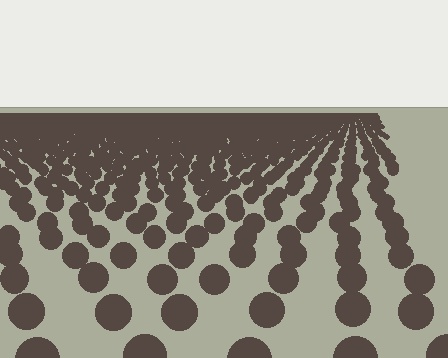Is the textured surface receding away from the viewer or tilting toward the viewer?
The surface is receding away from the viewer. Texture elements get smaller and denser toward the top.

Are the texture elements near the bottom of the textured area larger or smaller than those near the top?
Larger. Near the bottom, elements are closer to the viewer and appear at a bigger on-screen size.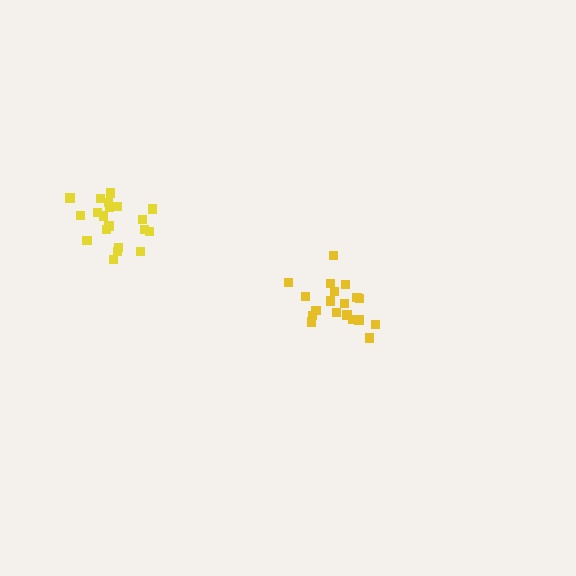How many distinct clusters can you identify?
There are 2 distinct clusters.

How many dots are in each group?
Group 1: 20 dots, Group 2: 20 dots (40 total).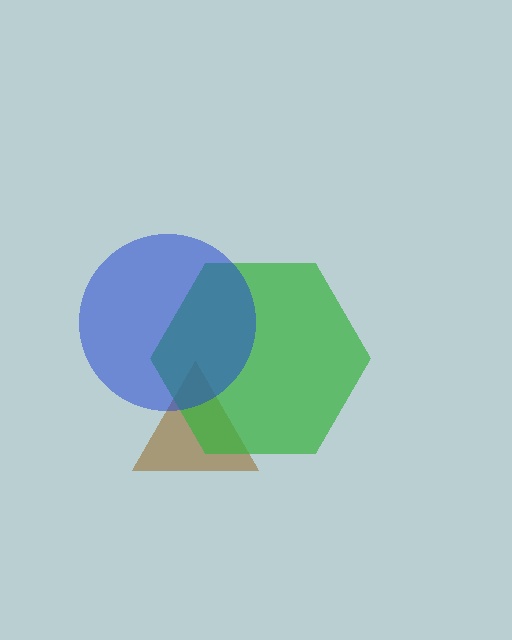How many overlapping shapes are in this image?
There are 3 overlapping shapes in the image.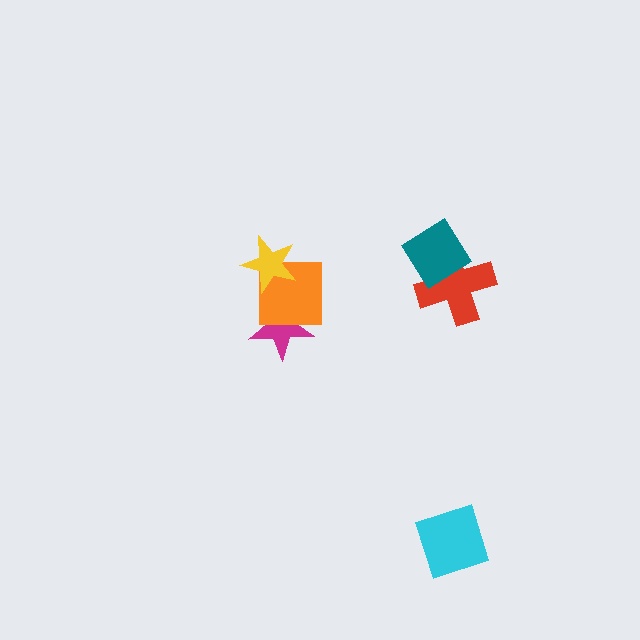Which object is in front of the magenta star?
The orange square is in front of the magenta star.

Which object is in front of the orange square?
The yellow star is in front of the orange square.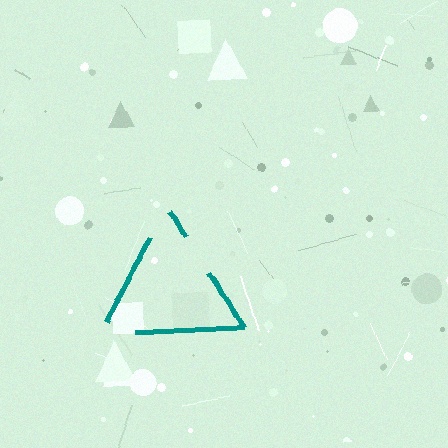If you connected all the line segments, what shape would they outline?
They would outline a triangle.